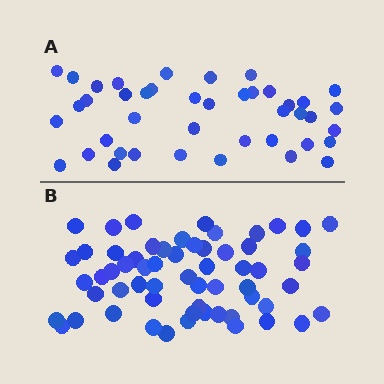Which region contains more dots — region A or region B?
Region B (the bottom region) has more dots.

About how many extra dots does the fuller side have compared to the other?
Region B has approximately 20 more dots than region A.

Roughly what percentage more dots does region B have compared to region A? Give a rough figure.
About 45% more.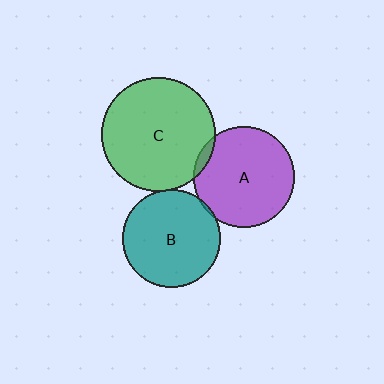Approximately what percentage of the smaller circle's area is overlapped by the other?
Approximately 5%.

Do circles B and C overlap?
Yes.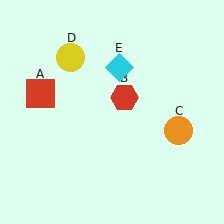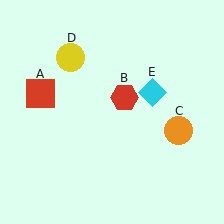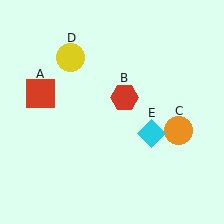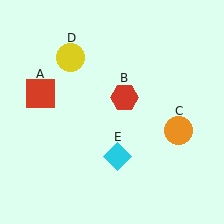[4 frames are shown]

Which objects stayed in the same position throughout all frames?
Red square (object A) and red hexagon (object B) and orange circle (object C) and yellow circle (object D) remained stationary.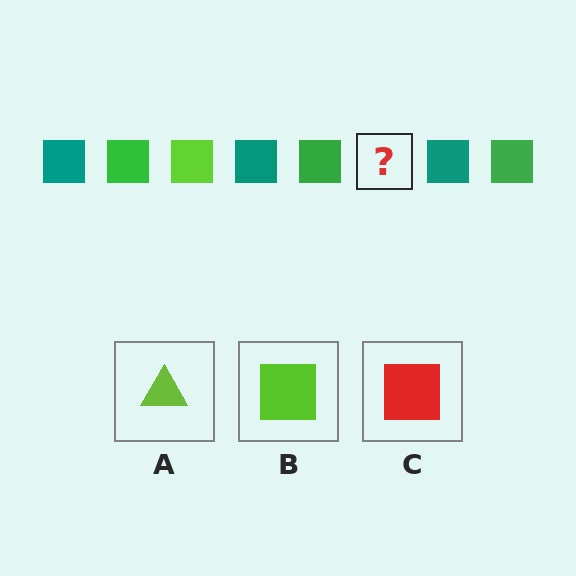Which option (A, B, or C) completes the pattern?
B.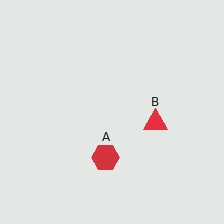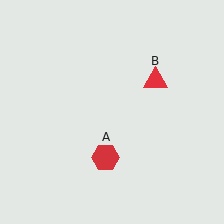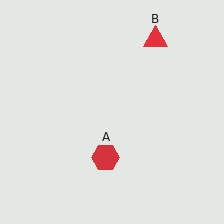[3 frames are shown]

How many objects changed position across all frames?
1 object changed position: red triangle (object B).